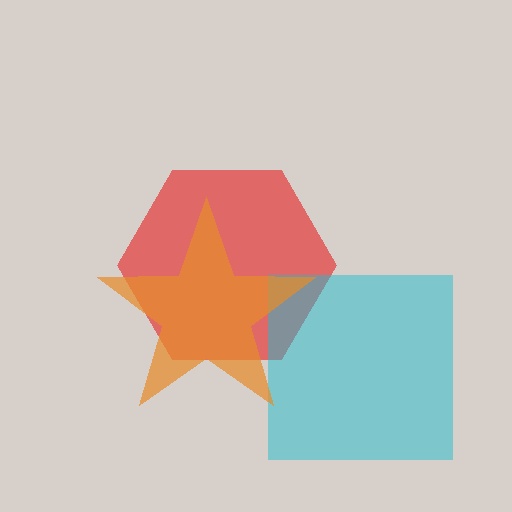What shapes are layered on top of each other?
The layered shapes are: a red hexagon, a cyan square, an orange star.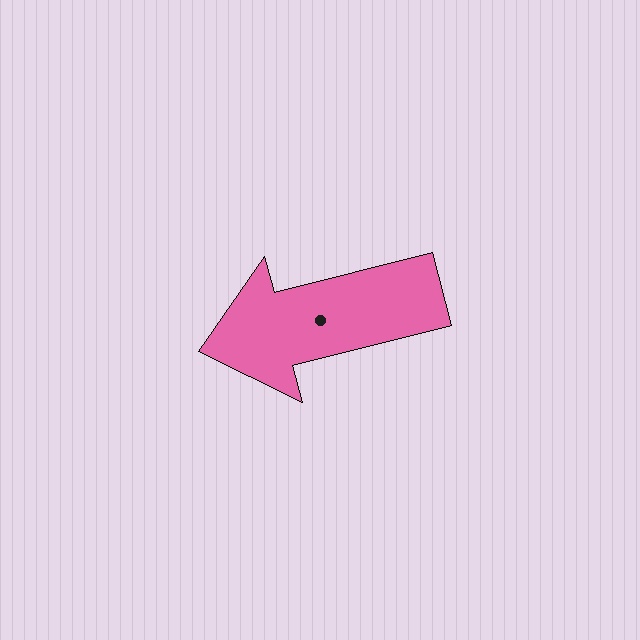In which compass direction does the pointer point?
West.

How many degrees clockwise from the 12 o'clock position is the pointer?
Approximately 256 degrees.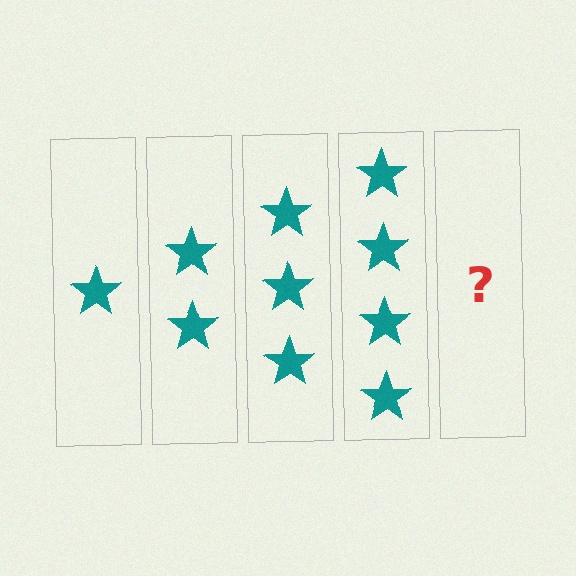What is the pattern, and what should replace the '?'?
The pattern is that each step adds one more star. The '?' should be 5 stars.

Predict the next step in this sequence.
The next step is 5 stars.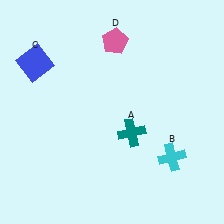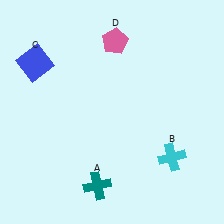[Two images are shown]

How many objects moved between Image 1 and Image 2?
1 object moved between the two images.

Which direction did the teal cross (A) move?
The teal cross (A) moved down.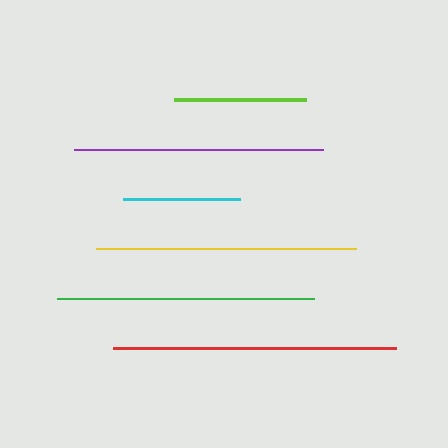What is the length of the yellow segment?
The yellow segment is approximately 260 pixels long.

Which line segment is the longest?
The red line is the longest at approximately 284 pixels.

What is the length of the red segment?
The red segment is approximately 284 pixels long.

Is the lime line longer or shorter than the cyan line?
The lime line is longer than the cyan line.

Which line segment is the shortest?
The cyan line is the shortest at approximately 116 pixels.